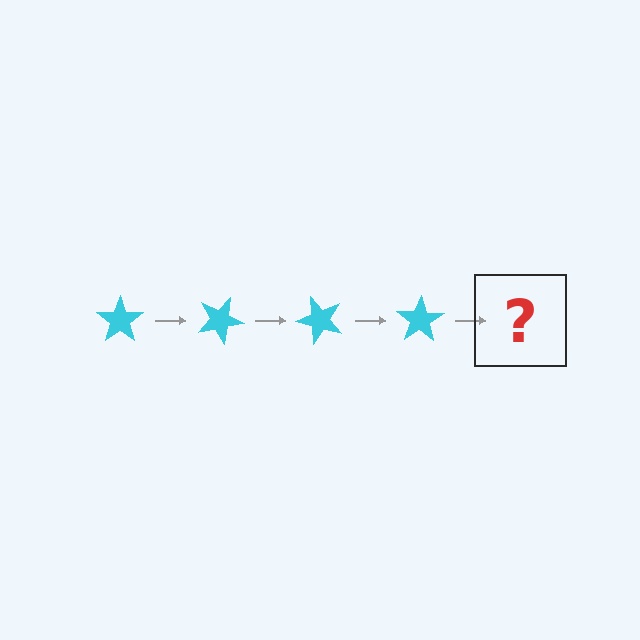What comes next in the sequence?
The next element should be a cyan star rotated 100 degrees.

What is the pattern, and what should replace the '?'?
The pattern is that the star rotates 25 degrees each step. The '?' should be a cyan star rotated 100 degrees.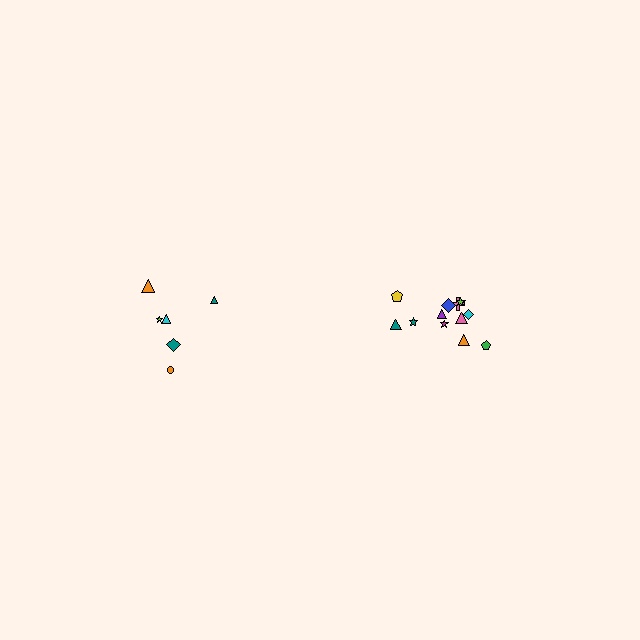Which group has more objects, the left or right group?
The right group.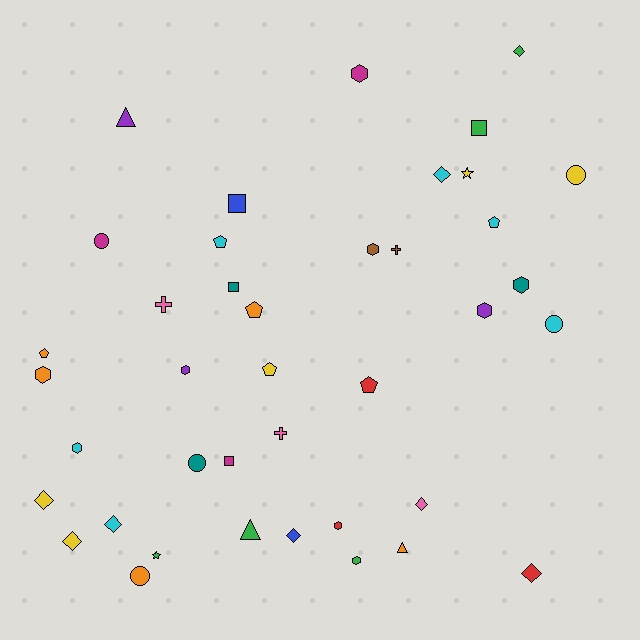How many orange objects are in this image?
There are 5 orange objects.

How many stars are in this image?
There are 2 stars.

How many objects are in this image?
There are 40 objects.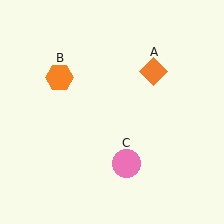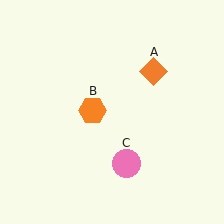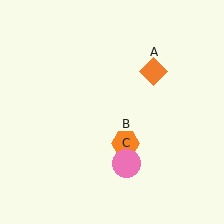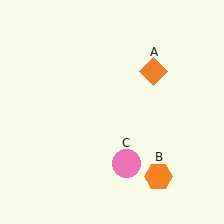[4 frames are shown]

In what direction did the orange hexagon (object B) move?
The orange hexagon (object B) moved down and to the right.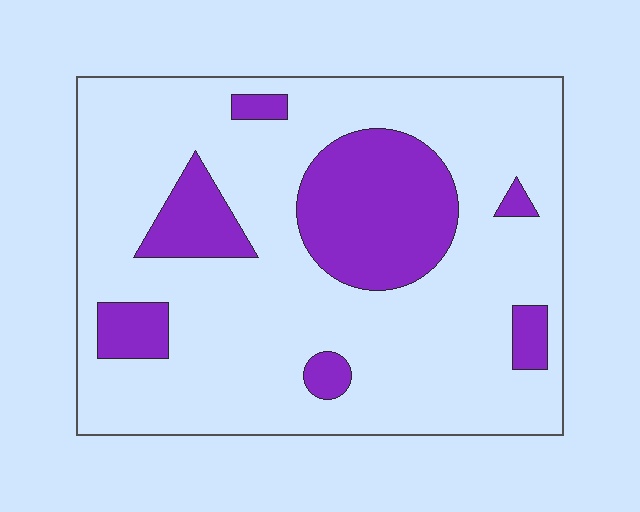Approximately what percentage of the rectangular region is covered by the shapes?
Approximately 20%.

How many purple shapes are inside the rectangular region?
7.